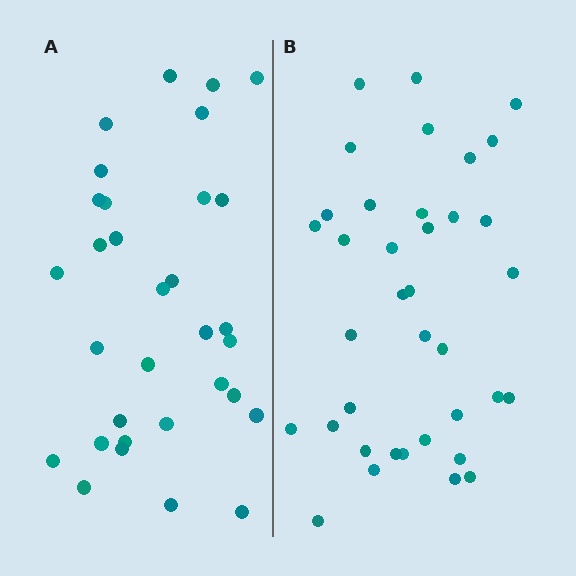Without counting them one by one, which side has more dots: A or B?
Region B (the right region) has more dots.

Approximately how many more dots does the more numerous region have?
Region B has about 5 more dots than region A.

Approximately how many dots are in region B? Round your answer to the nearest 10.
About 40 dots. (The exact count is 37, which rounds to 40.)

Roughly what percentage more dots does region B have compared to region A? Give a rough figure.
About 15% more.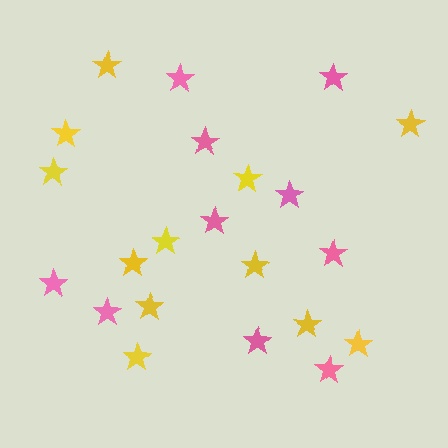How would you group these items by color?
There are 2 groups: one group of pink stars (10) and one group of yellow stars (12).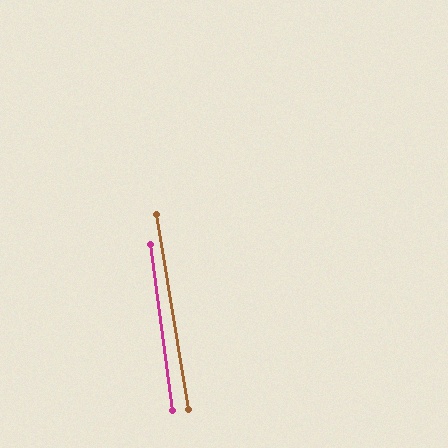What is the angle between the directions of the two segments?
Approximately 2 degrees.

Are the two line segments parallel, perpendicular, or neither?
Parallel — their directions differ by only 2.0°.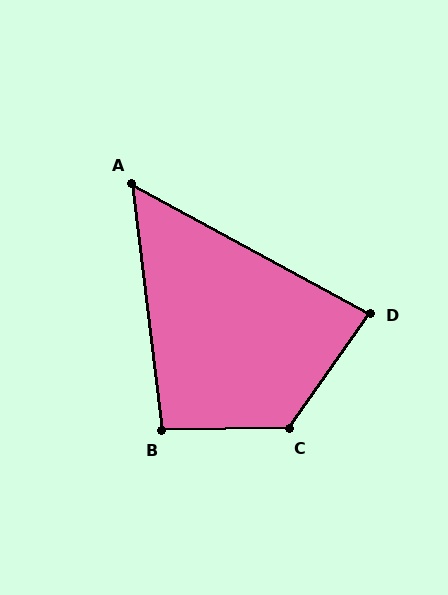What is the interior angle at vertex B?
Approximately 96 degrees (obtuse).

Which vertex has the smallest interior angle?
A, at approximately 54 degrees.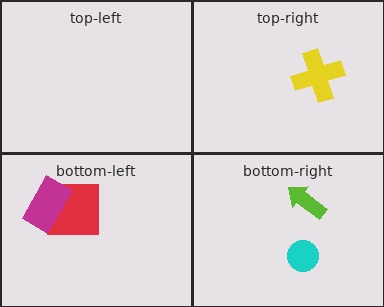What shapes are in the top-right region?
The yellow cross.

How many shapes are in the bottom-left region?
2.